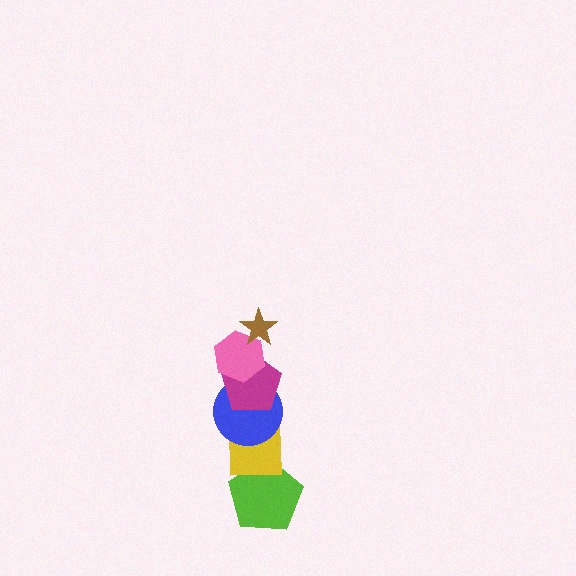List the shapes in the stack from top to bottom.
From top to bottom: the brown star, the pink hexagon, the magenta pentagon, the blue circle, the yellow square, the lime pentagon.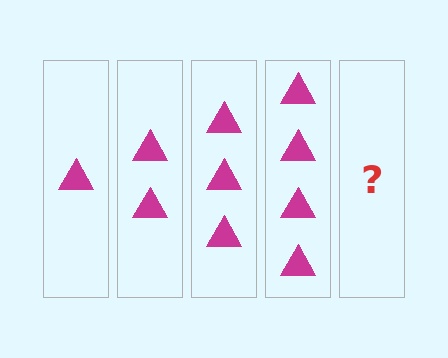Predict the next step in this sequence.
The next step is 5 triangles.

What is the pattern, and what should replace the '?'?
The pattern is that each step adds one more triangle. The '?' should be 5 triangles.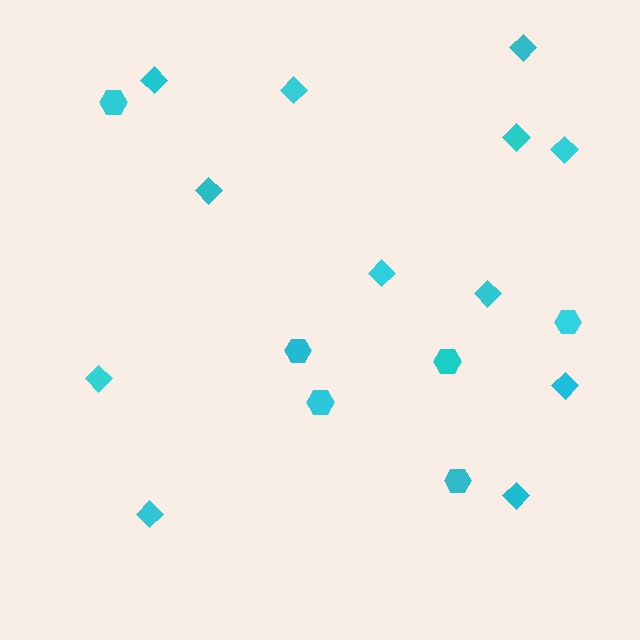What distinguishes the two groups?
There are 2 groups: one group of hexagons (6) and one group of diamonds (12).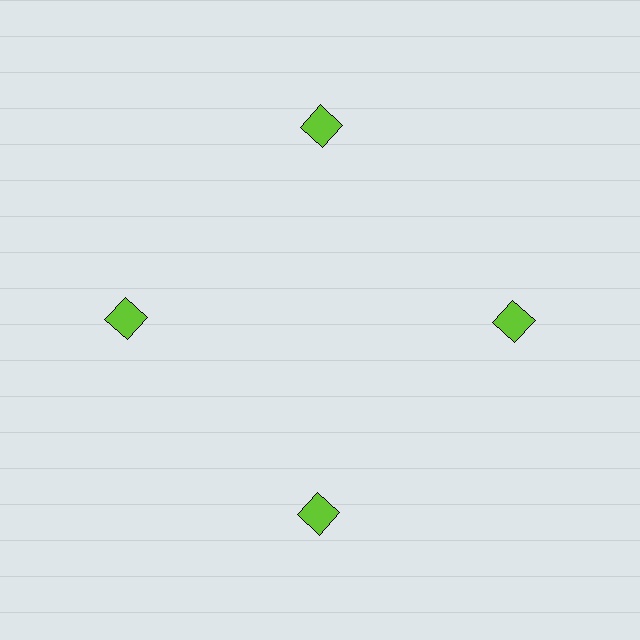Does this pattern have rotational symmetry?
Yes, this pattern has 4-fold rotational symmetry. It looks the same after rotating 90 degrees around the center.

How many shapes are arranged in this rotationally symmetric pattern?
There are 4 shapes, arranged in 4 groups of 1.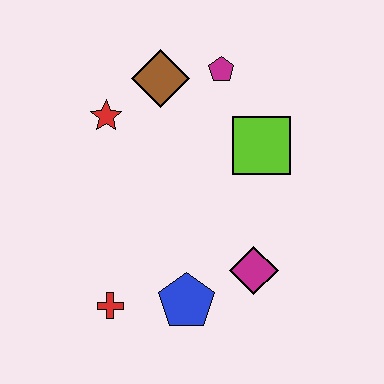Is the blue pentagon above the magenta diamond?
No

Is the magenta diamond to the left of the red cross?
No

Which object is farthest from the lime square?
The red cross is farthest from the lime square.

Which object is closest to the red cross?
The blue pentagon is closest to the red cross.